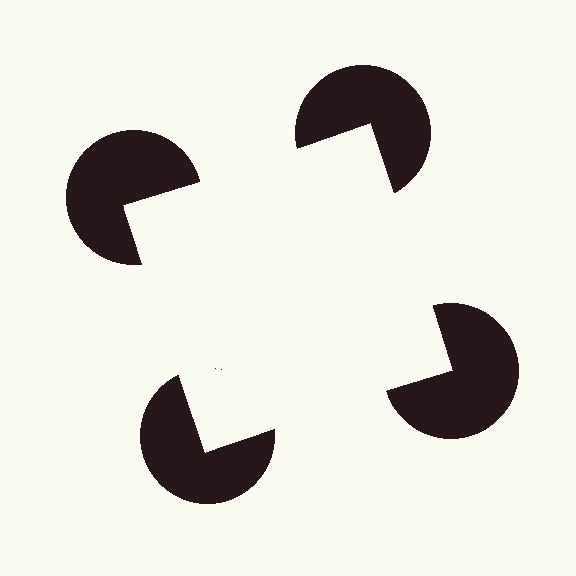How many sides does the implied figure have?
4 sides.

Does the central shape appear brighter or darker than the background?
It typically appears slightly brighter than the background, even though no actual brightness change is drawn.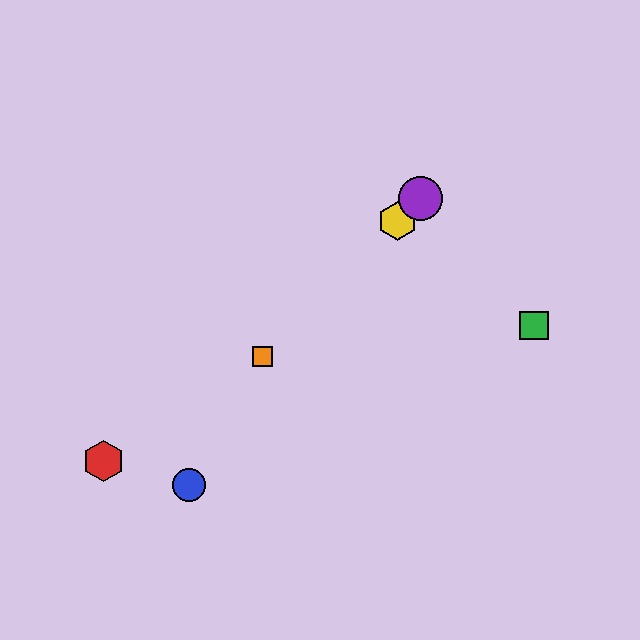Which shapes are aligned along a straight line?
The yellow hexagon, the purple circle, the orange square are aligned along a straight line.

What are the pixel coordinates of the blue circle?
The blue circle is at (189, 485).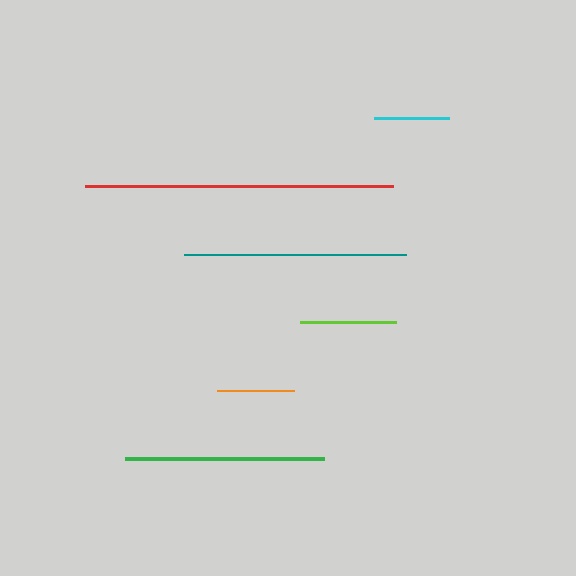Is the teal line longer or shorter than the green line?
The teal line is longer than the green line.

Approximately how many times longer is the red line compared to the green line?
The red line is approximately 1.5 times the length of the green line.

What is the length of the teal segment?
The teal segment is approximately 222 pixels long.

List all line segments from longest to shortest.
From longest to shortest: red, teal, green, lime, orange, cyan.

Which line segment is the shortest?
The cyan line is the shortest at approximately 76 pixels.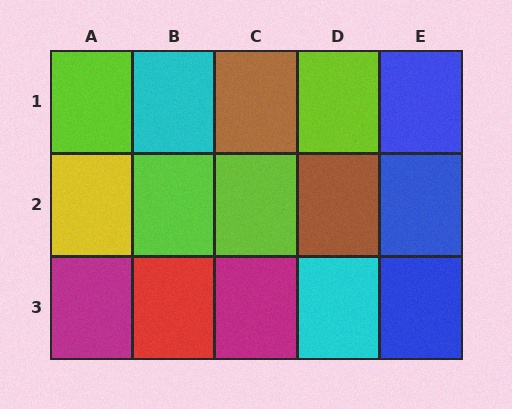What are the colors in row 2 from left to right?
Yellow, lime, lime, brown, blue.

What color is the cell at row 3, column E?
Blue.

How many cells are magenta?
2 cells are magenta.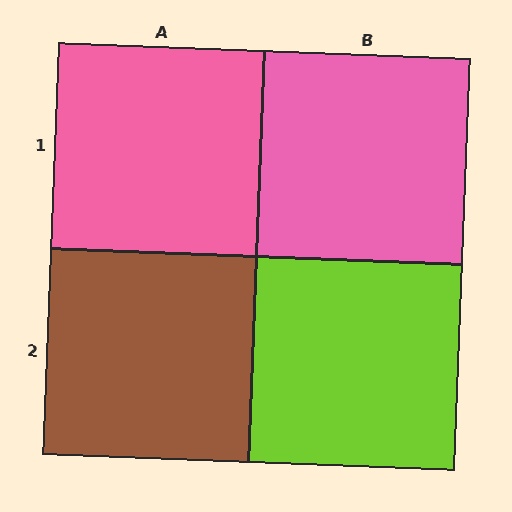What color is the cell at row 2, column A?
Brown.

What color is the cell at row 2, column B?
Lime.